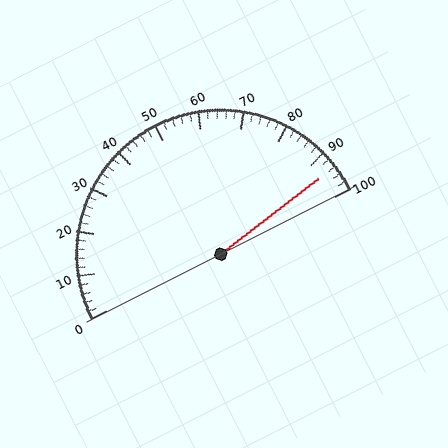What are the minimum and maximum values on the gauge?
The gauge ranges from 0 to 100.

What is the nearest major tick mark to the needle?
The nearest major tick mark is 90.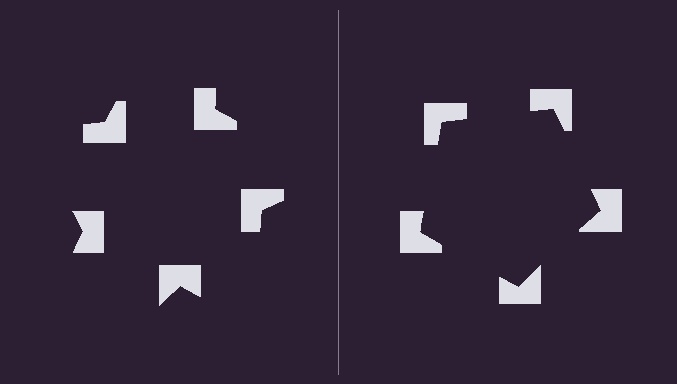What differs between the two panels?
The notched squares are positioned identically on both sides; only the wedge orientations differ. On the right they align to a pentagon; on the left they are misaligned.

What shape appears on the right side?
An illusory pentagon.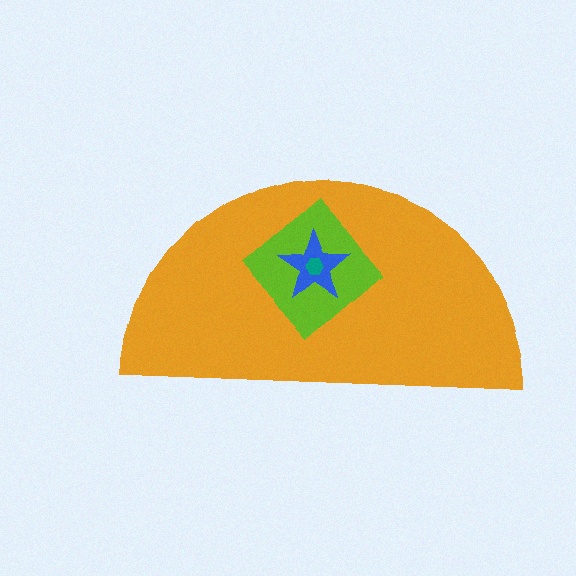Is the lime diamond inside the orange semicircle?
Yes.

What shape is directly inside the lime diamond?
The blue star.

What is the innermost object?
The teal hexagon.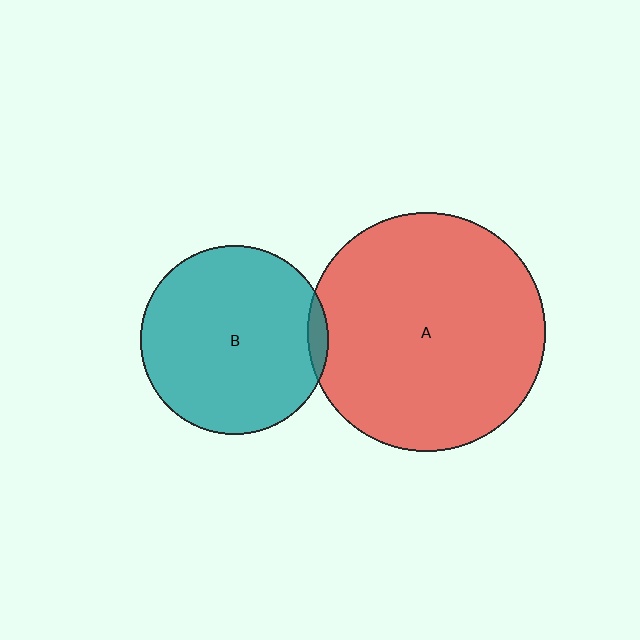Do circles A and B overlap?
Yes.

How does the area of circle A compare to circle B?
Approximately 1.6 times.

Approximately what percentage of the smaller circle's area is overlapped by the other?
Approximately 5%.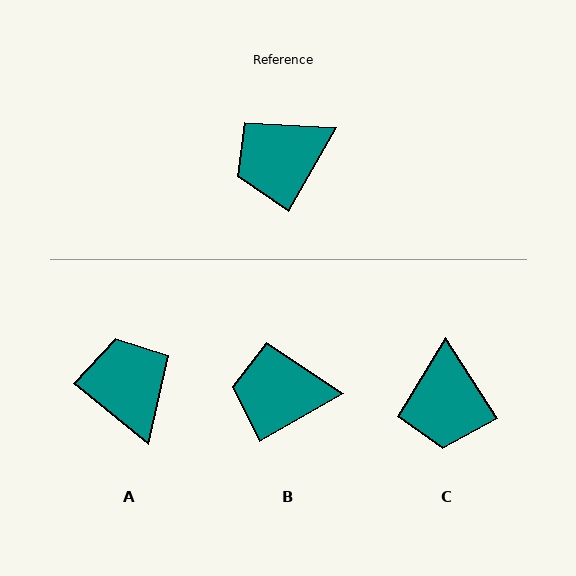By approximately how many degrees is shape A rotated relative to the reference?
Approximately 99 degrees clockwise.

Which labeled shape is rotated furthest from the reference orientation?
A, about 99 degrees away.